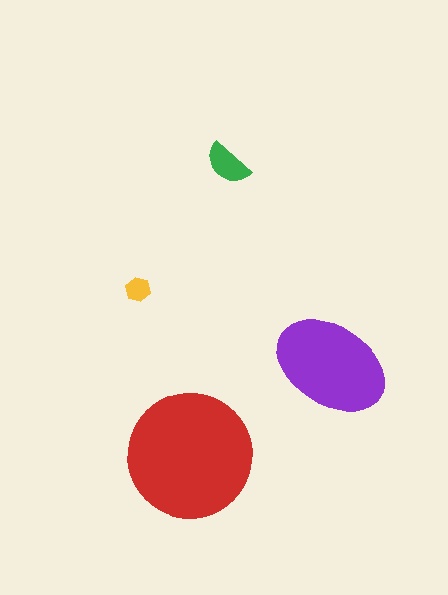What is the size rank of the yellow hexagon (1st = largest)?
4th.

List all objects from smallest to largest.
The yellow hexagon, the green semicircle, the purple ellipse, the red circle.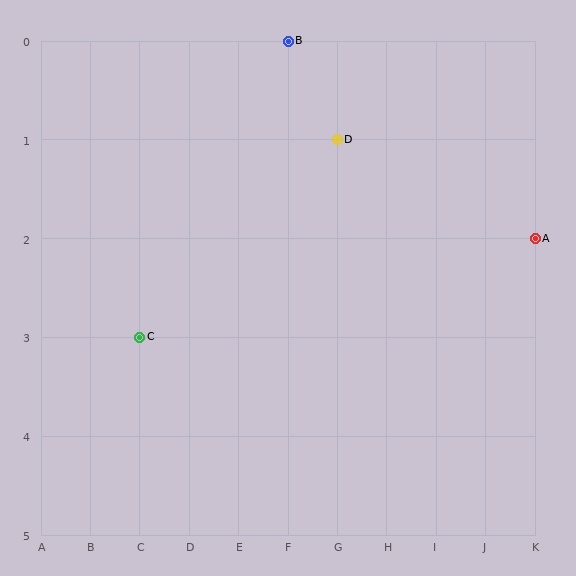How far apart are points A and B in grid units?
Points A and B are 5 columns and 2 rows apart (about 5.4 grid units diagonally).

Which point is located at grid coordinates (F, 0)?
Point B is at (F, 0).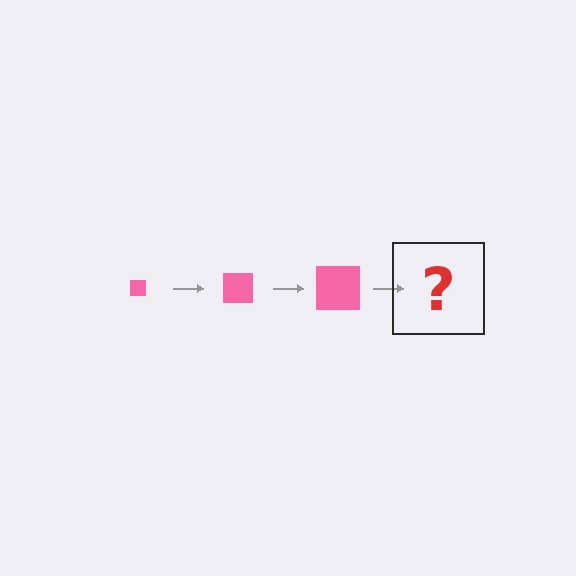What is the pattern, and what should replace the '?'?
The pattern is that the square gets progressively larger each step. The '?' should be a pink square, larger than the previous one.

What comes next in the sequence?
The next element should be a pink square, larger than the previous one.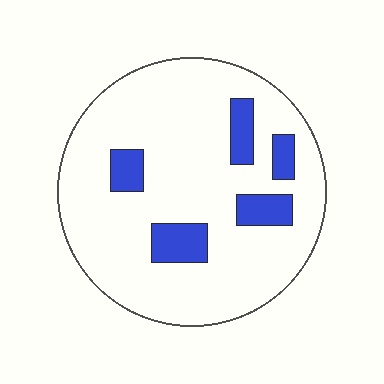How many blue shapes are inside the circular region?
5.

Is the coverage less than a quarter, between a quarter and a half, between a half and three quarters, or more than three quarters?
Less than a quarter.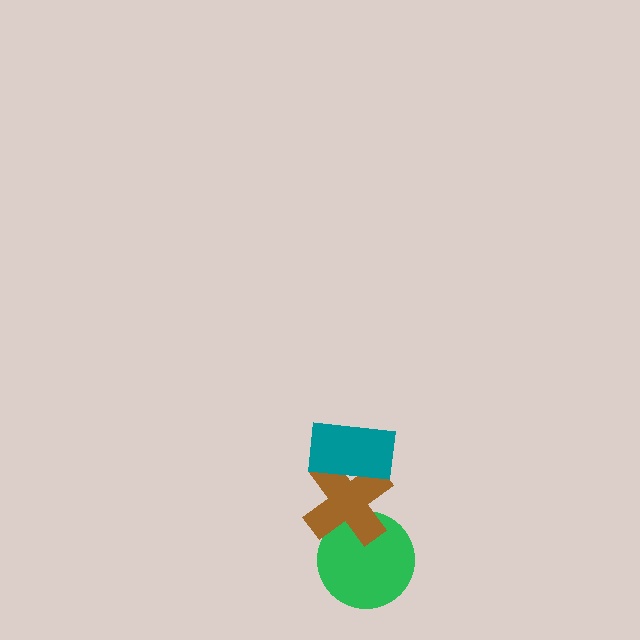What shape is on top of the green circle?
The brown cross is on top of the green circle.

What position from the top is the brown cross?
The brown cross is 2nd from the top.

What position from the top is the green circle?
The green circle is 3rd from the top.